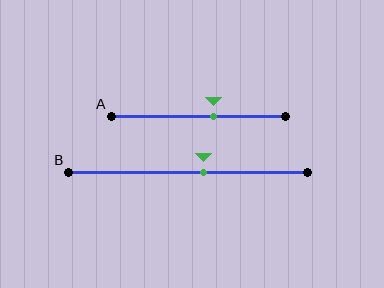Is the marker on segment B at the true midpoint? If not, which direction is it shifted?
No, the marker on segment B is shifted to the right by about 6% of the segment length.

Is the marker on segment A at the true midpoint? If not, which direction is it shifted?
No, the marker on segment A is shifted to the right by about 9% of the segment length.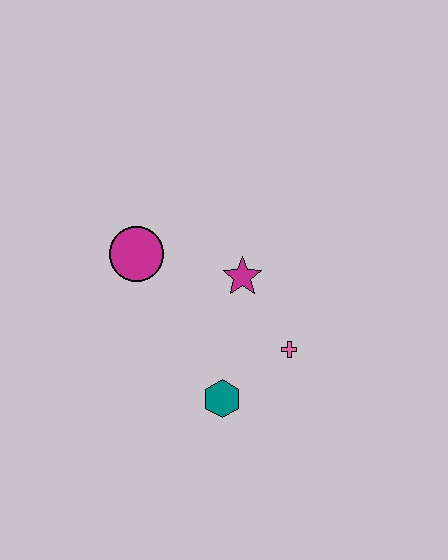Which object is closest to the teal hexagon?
The pink cross is closest to the teal hexagon.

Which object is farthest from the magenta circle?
The pink cross is farthest from the magenta circle.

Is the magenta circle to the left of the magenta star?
Yes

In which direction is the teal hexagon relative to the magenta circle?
The teal hexagon is below the magenta circle.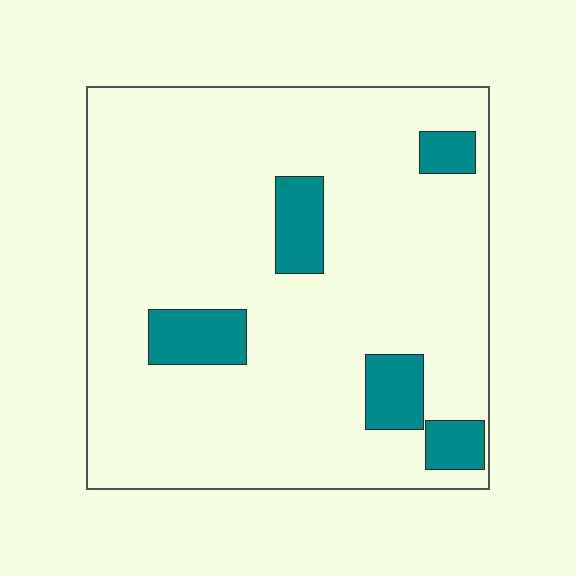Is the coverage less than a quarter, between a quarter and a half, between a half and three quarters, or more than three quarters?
Less than a quarter.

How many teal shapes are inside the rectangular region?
5.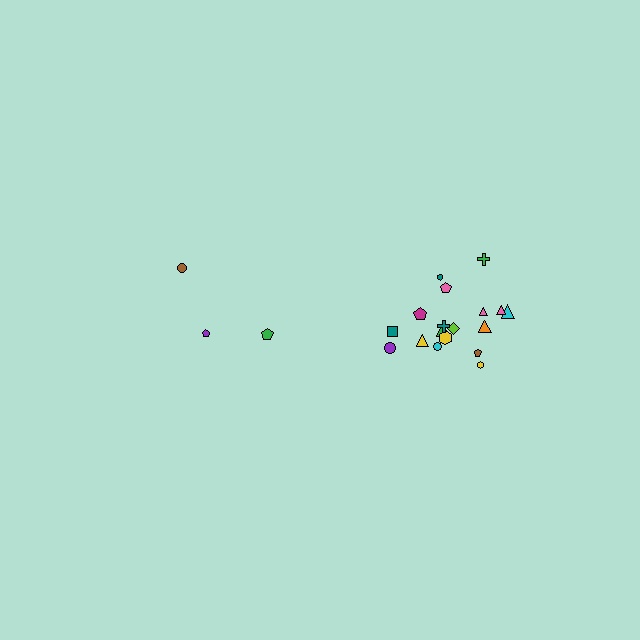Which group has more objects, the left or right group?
The right group.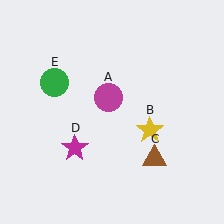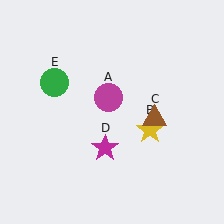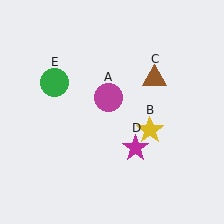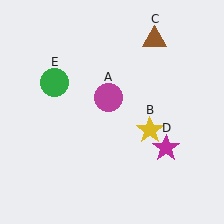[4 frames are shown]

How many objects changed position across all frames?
2 objects changed position: brown triangle (object C), magenta star (object D).